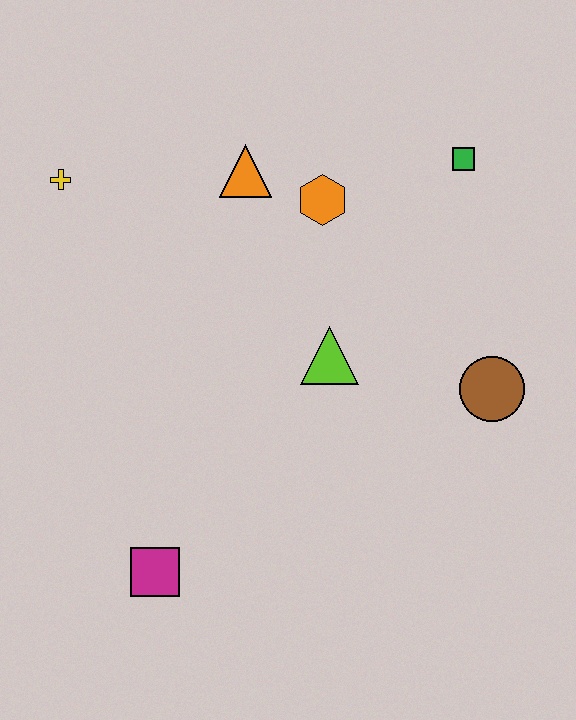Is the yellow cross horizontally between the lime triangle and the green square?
No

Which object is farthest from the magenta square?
The green square is farthest from the magenta square.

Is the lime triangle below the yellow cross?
Yes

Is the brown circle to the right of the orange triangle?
Yes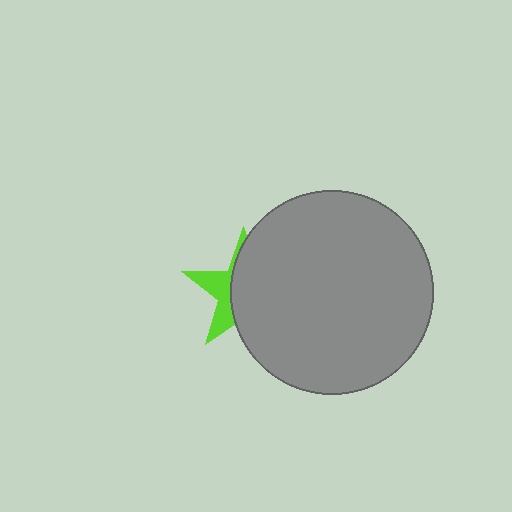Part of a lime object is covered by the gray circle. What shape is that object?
It is a star.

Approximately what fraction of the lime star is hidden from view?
Roughly 66% of the lime star is hidden behind the gray circle.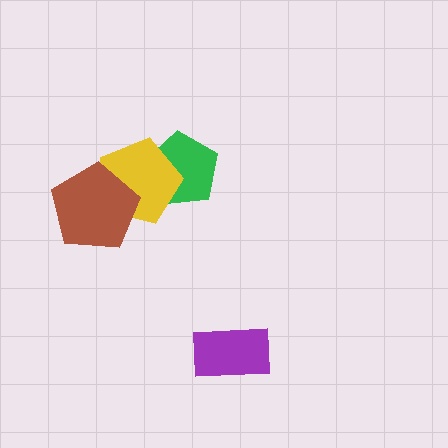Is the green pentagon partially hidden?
Yes, it is partially covered by another shape.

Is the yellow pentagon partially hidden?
Yes, it is partially covered by another shape.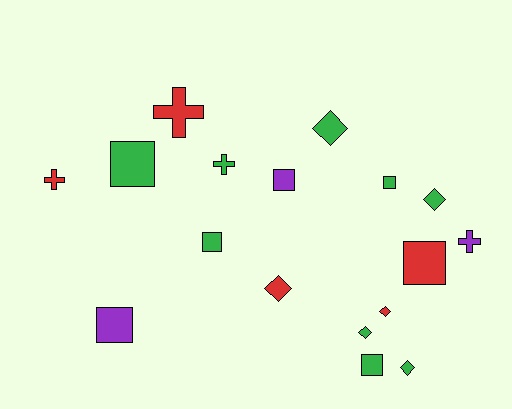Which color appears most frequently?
Green, with 9 objects.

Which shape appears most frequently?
Square, with 7 objects.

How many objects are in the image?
There are 17 objects.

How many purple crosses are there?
There is 1 purple cross.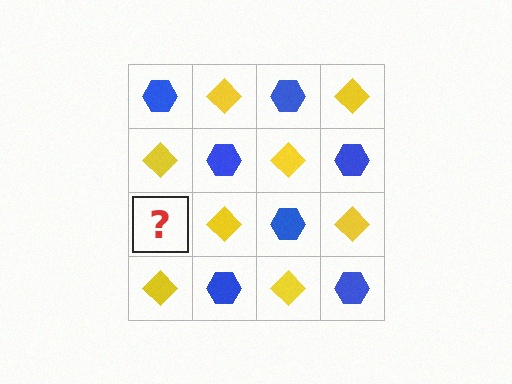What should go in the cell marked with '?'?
The missing cell should contain a blue hexagon.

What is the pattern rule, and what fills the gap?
The rule is that it alternates blue hexagon and yellow diamond in a checkerboard pattern. The gap should be filled with a blue hexagon.